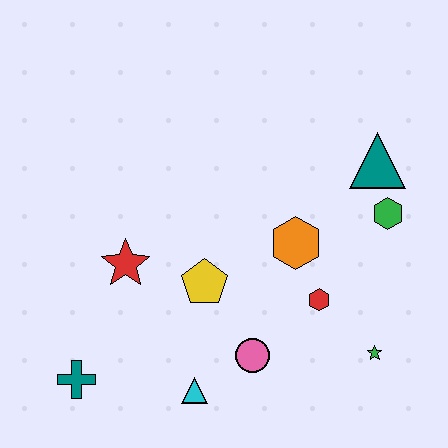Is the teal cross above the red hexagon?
No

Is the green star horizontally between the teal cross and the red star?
No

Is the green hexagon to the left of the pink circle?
No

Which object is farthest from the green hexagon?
The teal cross is farthest from the green hexagon.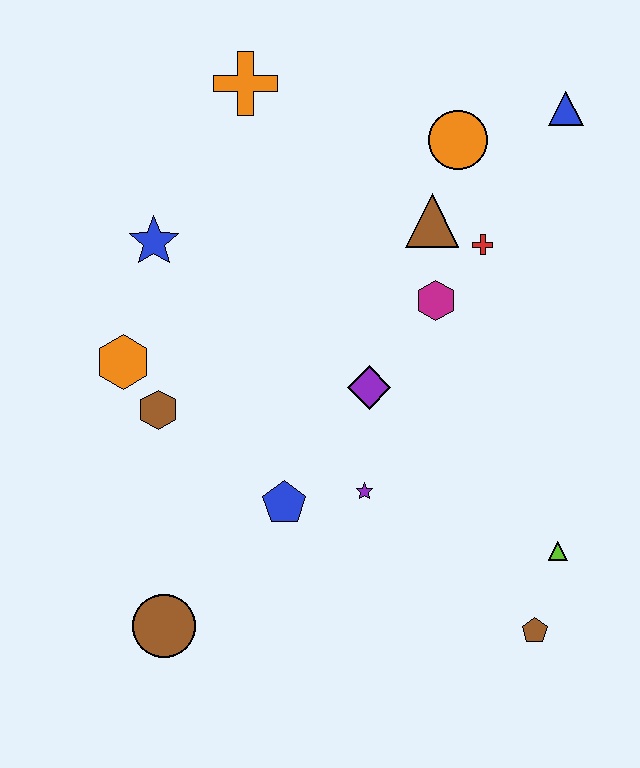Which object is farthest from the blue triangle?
The brown circle is farthest from the blue triangle.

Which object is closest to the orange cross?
The blue star is closest to the orange cross.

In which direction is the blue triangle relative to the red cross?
The blue triangle is above the red cross.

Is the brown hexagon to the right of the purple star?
No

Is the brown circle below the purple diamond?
Yes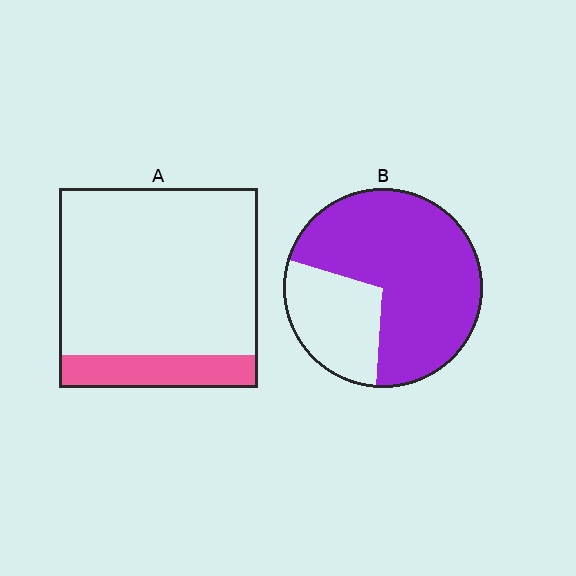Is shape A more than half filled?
No.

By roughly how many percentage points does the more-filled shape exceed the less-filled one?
By roughly 55 percentage points (B over A).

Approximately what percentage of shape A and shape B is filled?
A is approximately 15% and B is approximately 70%.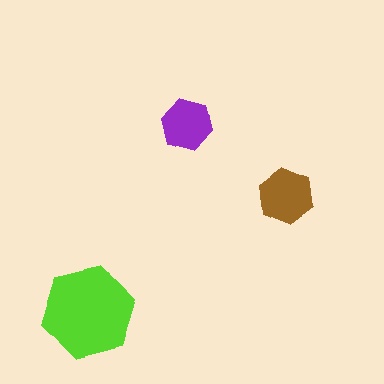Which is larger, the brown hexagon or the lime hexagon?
The lime one.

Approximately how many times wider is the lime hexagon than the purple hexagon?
About 2 times wider.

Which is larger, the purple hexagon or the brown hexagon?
The brown one.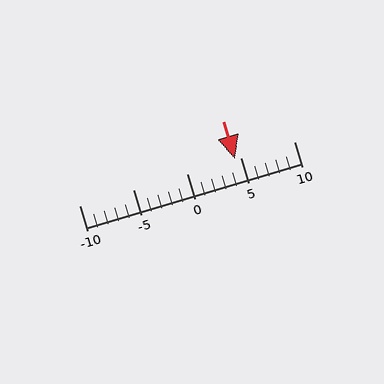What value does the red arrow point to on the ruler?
The red arrow points to approximately 4.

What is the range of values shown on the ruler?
The ruler shows values from -10 to 10.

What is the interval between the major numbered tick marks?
The major tick marks are spaced 5 units apart.